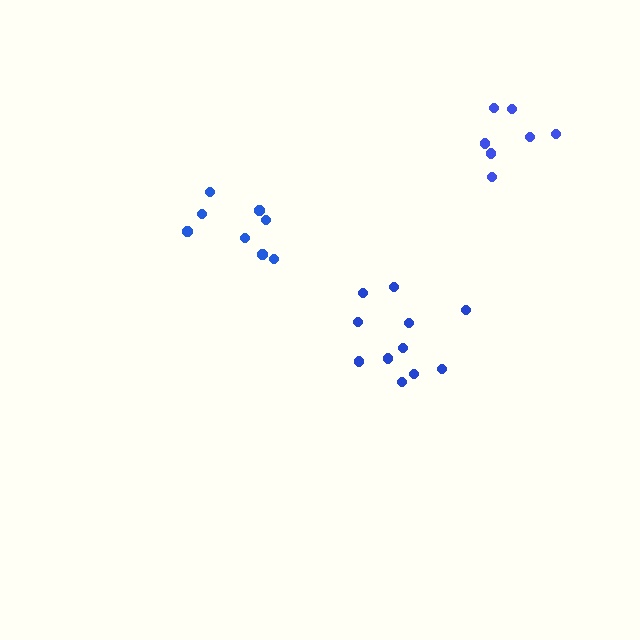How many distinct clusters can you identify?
There are 3 distinct clusters.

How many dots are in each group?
Group 1: 8 dots, Group 2: 7 dots, Group 3: 11 dots (26 total).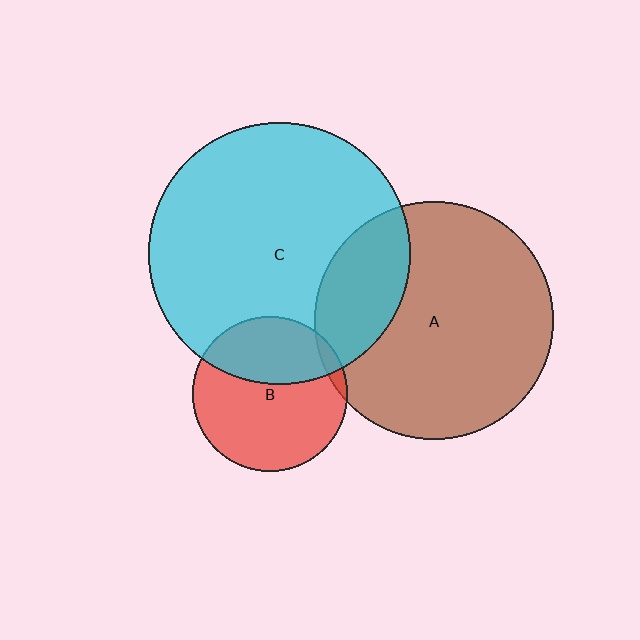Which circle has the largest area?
Circle C (cyan).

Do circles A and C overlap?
Yes.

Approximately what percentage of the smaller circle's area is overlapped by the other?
Approximately 25%.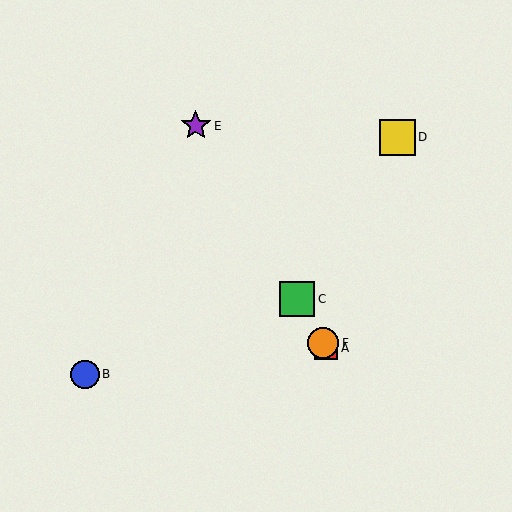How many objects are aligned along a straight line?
4 objects (A, C, E, F) are aligned along a straight line.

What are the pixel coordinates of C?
Object C is at (297, 299).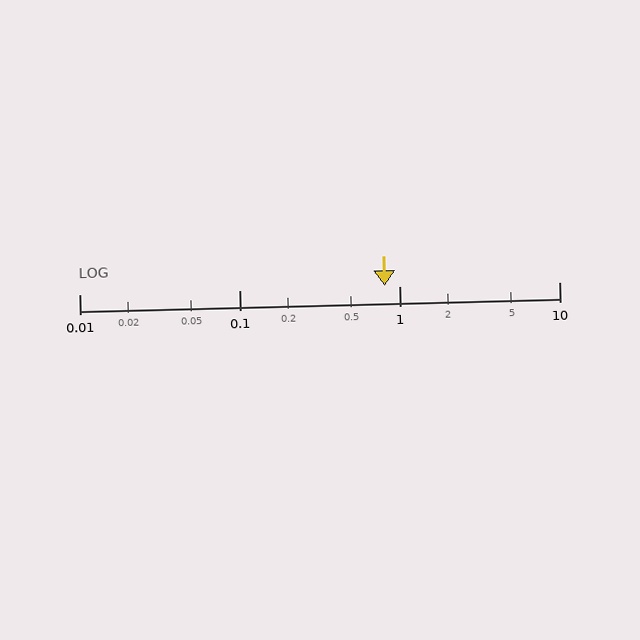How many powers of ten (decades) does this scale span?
The scale spans 3 decades, from 0.01 to 10.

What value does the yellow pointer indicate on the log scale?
The pointer indicates approximately 0.81.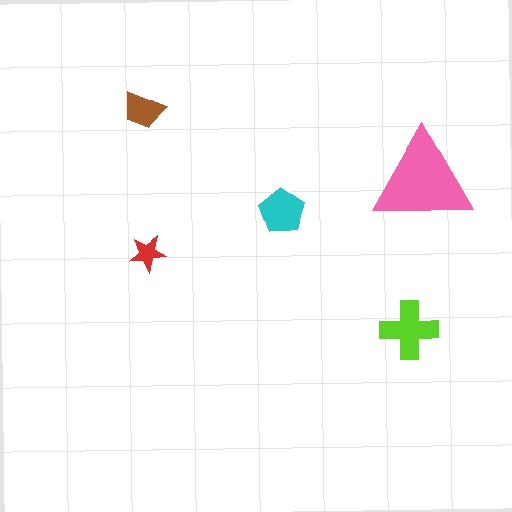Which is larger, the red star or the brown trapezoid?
The brown trapezoid.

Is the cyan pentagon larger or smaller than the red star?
Larger.